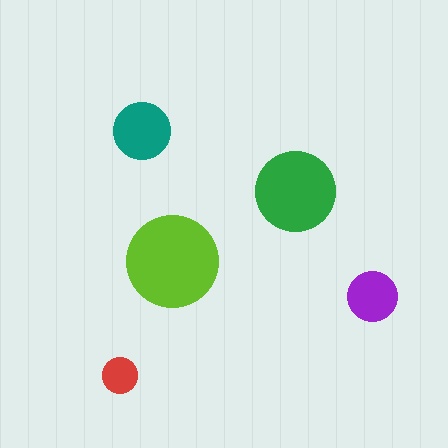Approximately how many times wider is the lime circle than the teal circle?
About 1.5 times wider.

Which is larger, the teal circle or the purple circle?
The teal one.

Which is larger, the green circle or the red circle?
The green one.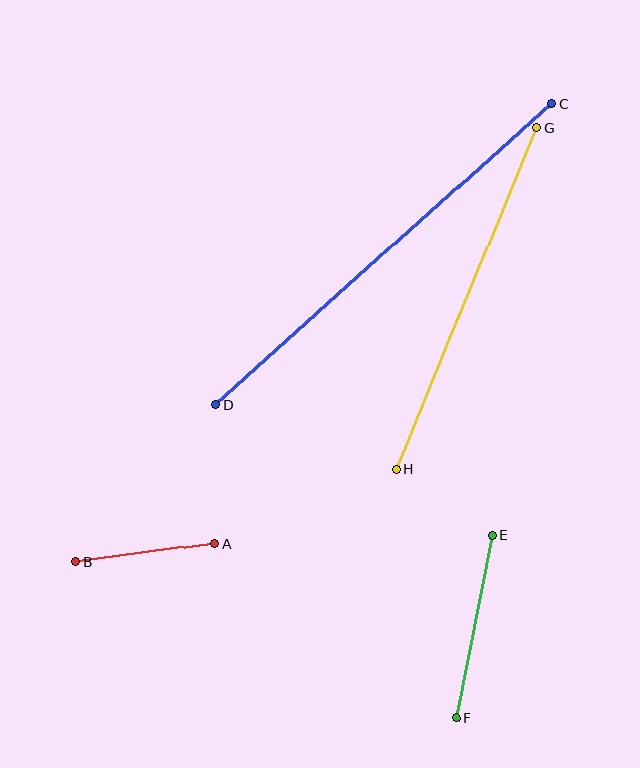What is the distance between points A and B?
The distance is approximately 140 pixels.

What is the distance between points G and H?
The distance is approximately 370 pixels.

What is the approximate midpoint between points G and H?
The midpoint is at approximately (466, 298) pixels.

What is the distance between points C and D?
The distance is approximately 451 pixels.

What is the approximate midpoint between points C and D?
The midpoint is at approximately (384, 254) pixels.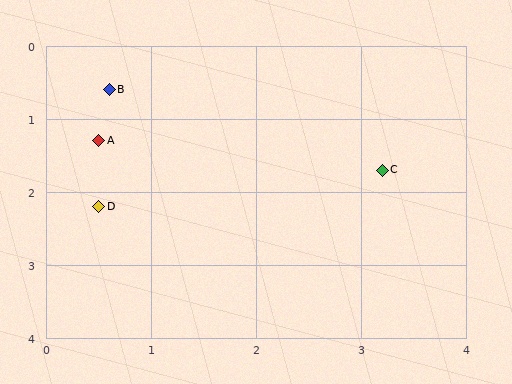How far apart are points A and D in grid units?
Points A and D are about 0.9 grid units apart.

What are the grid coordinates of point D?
Point D is at approximately (0.5, 2.2).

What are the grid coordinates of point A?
Point A is at approximately (0.5, 1.3).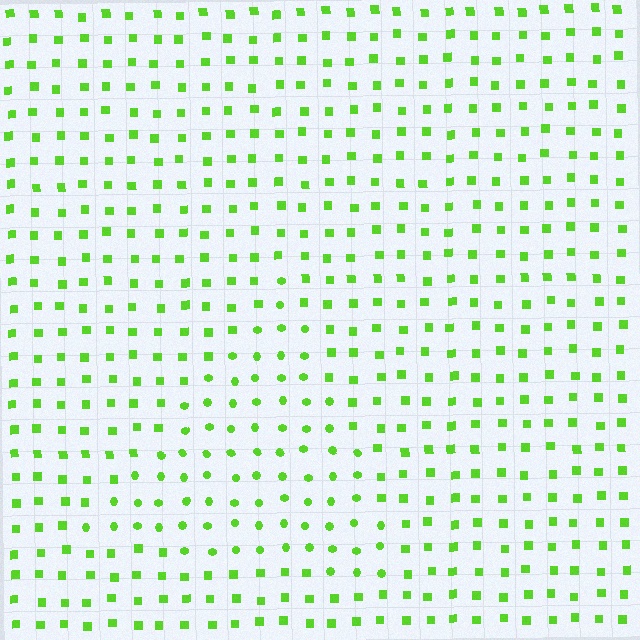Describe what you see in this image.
The image is filled with small lime elements arranged in a uniform grid. A triangle-shaped region contains circles, while the surrounding area contains squares. The boundary is defined purely by the change in element shape.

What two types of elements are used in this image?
The image uses circles inside the triangle region and squares outside it.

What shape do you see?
I see a triangle.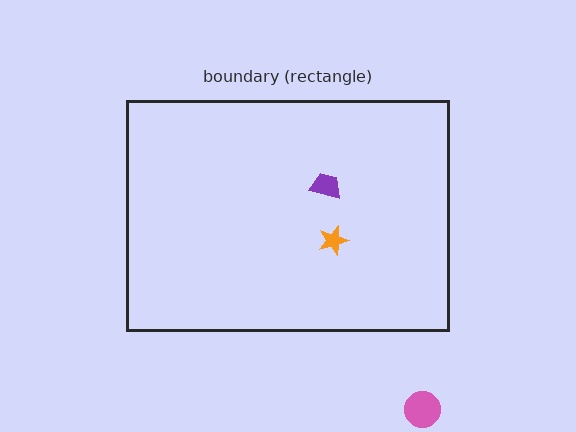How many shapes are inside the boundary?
2 inside, 1 outside.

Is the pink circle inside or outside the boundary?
Outside.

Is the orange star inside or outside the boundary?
Inside.